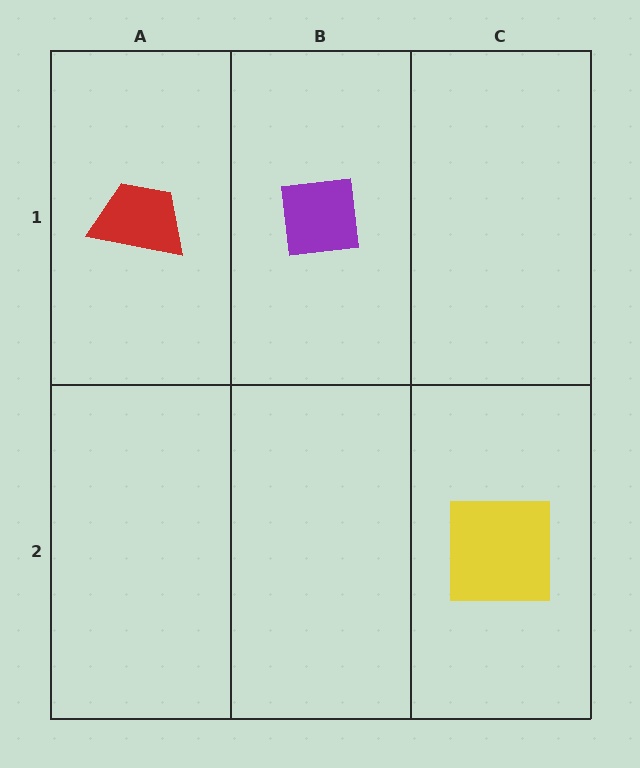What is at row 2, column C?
A yellow square.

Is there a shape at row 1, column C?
No, that cell is empty.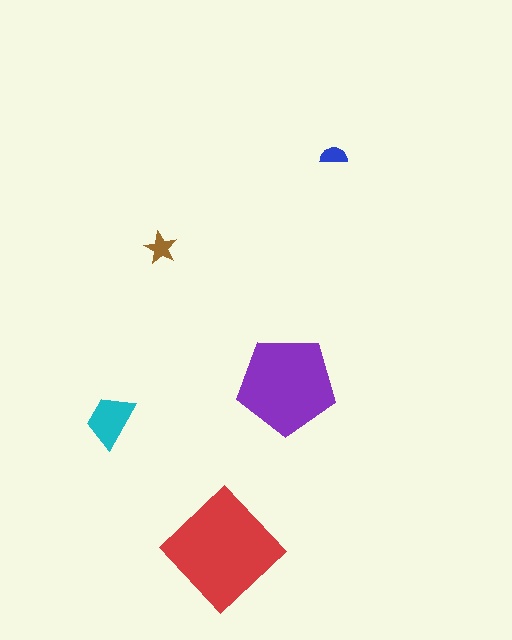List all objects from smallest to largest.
The blue semicircle, the brown star, the cyan trapezoid, the purple pentagon, the red diamond.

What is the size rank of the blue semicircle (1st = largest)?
5th.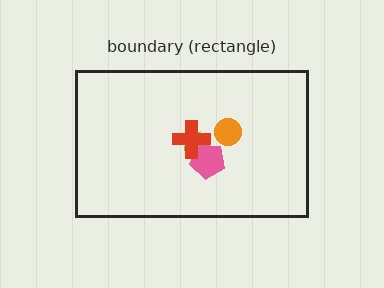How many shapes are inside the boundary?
4 inside, 0 outside.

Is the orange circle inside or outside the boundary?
Inside.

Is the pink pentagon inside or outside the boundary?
Inside.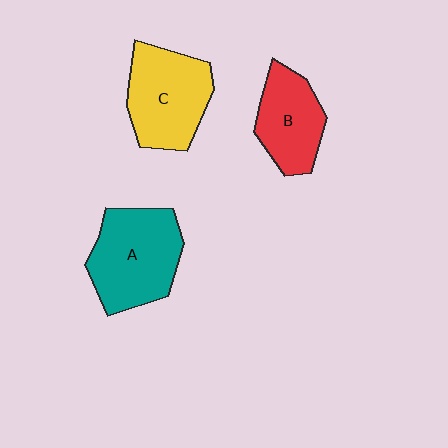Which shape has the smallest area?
Shape B (red).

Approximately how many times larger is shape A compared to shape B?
Approximately 1.4 times.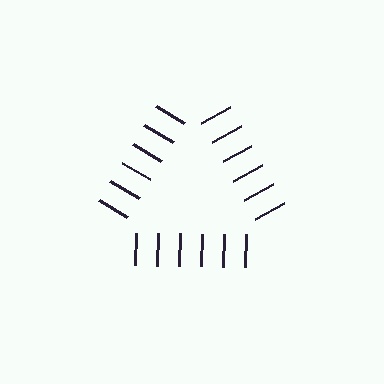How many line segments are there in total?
18 — 6 along each of the 3 edges.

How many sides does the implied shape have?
3 sides — the line-ends trace a triangle.